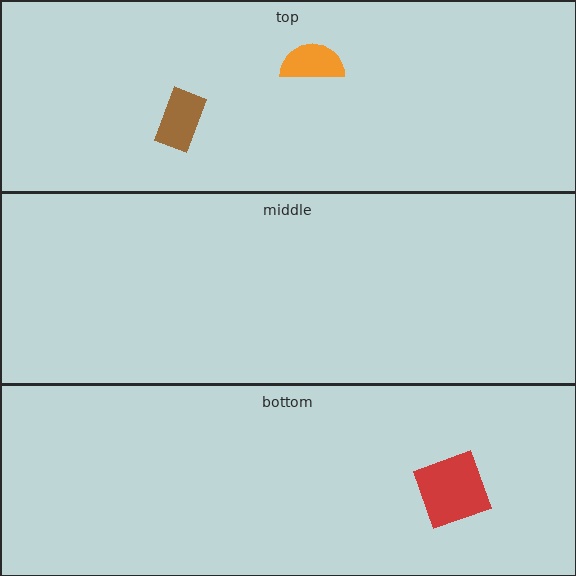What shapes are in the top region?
The orange semicircle, the brown rectangle.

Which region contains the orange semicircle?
The top region.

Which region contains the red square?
The bottom region.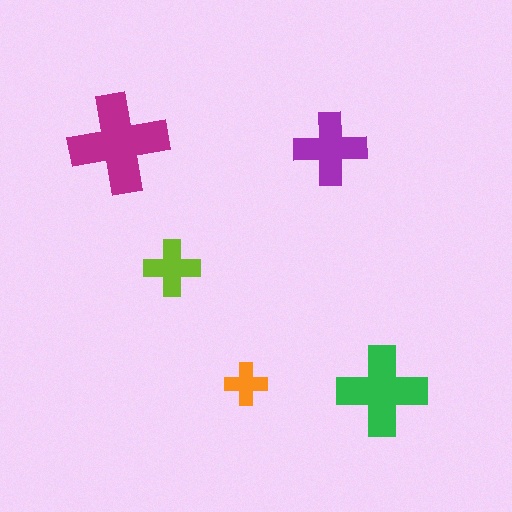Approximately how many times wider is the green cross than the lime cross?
About 1.5 times wider.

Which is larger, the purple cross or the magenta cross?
The magenta one.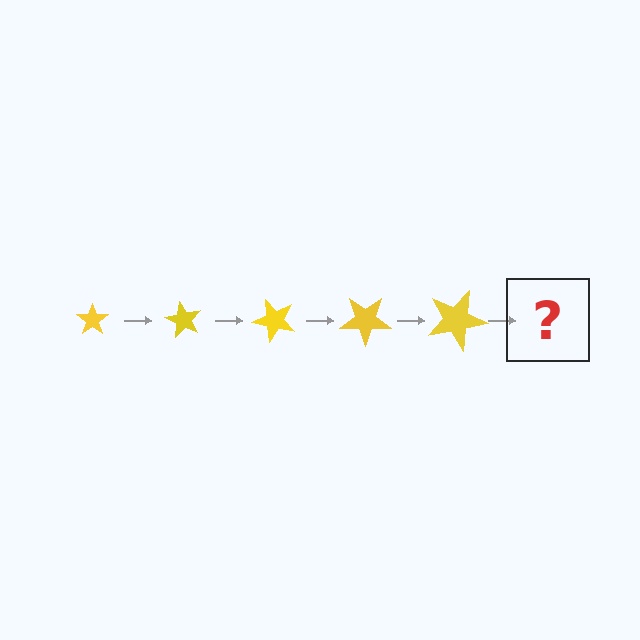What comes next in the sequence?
The next element should be a star, larger than the previous one and rotated 300 degrees from the start.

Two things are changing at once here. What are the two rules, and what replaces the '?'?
The two rules are that the star grows larger each step and it rotates 60 degrees each step. The '?' should be a star, larger than the previous one and rotated 300 degrees from the start.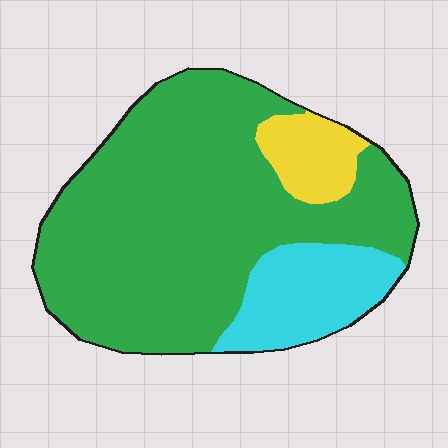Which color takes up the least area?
Yellow, at roughly 10%.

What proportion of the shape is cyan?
Cyan takes up less than a quarter of the shape.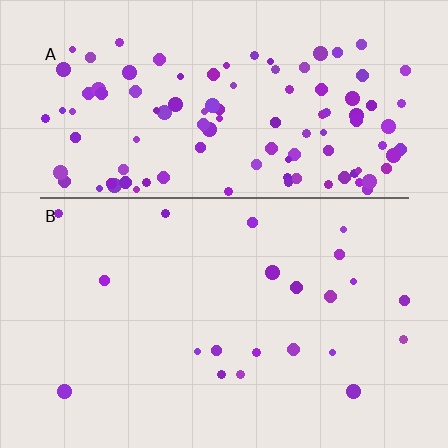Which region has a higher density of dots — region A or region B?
A (the top).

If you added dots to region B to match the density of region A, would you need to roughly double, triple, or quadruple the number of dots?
Approximately quadruple.